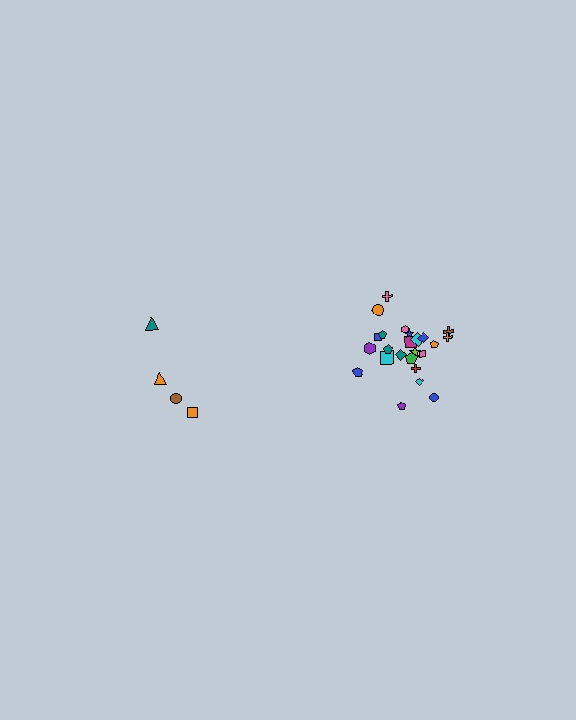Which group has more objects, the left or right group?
The right group.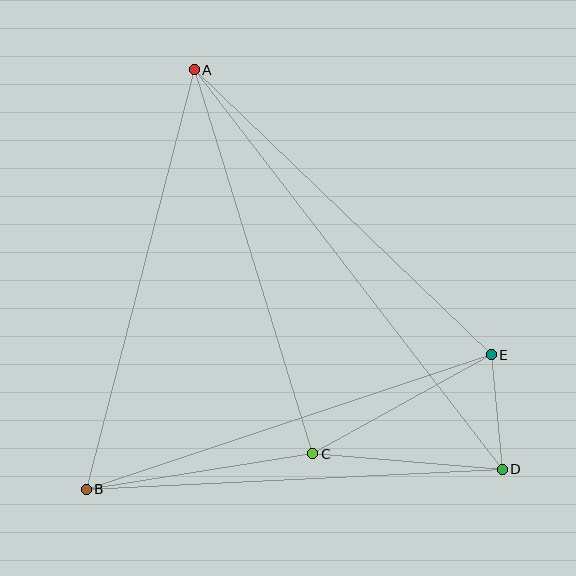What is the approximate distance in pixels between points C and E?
The distance between C and E is approximately 204 pixels.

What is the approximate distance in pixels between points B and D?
The distance between B and D is approximately 417 pixels.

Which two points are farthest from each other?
Points A and D are farthest from each other.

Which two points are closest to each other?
Points D and E are closest to each other.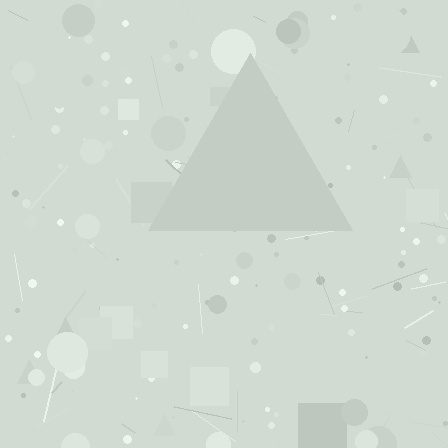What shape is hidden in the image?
A triangle is hidden in the image.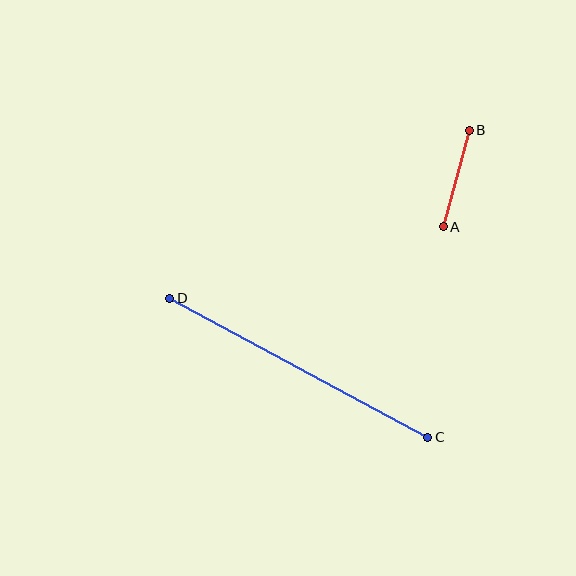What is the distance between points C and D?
The distance is approximately 293 pixels.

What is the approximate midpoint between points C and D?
The midpoint is at approximately (299, 368) pixels.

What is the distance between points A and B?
The distance is approximately 100 pixels.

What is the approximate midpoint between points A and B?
The midpoint is at approximately (456, 178) pixels.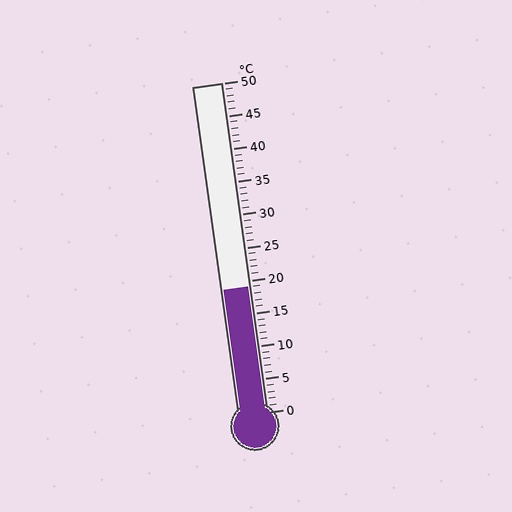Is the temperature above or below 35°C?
The temperature is below 35°C.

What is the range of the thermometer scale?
The thermometer scale ranges from 0°C to 50°C.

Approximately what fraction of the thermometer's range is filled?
The thermometer is filled to approximately 40% of its range.